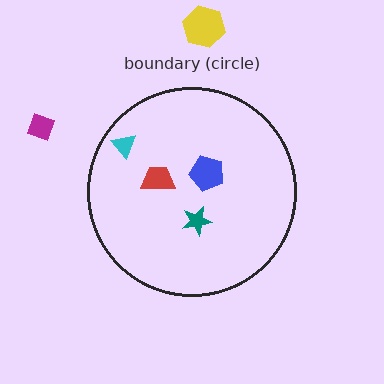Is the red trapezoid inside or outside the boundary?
Inside.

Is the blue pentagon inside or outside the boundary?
Inside.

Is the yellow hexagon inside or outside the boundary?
Outside.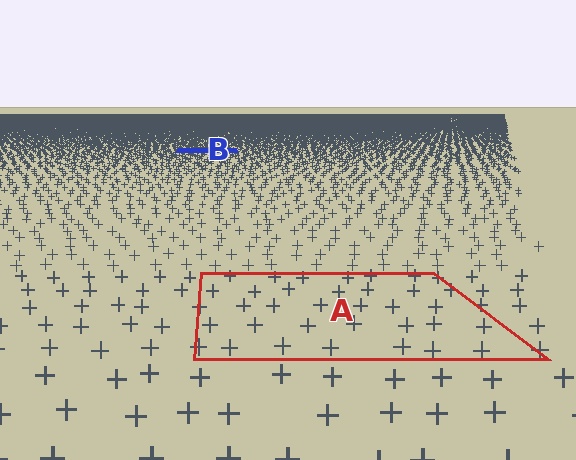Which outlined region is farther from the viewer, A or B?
Region B is farther from the viewer — the texture elements inside it appear smaller and more densely packed.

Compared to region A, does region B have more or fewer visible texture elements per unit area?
Region B has more texture elements per unit area — they are packed more densely because it is farther away.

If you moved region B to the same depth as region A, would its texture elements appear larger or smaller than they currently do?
They would appear larger. At a closer depth, the same texture elements are projected at a bigger on-screen size.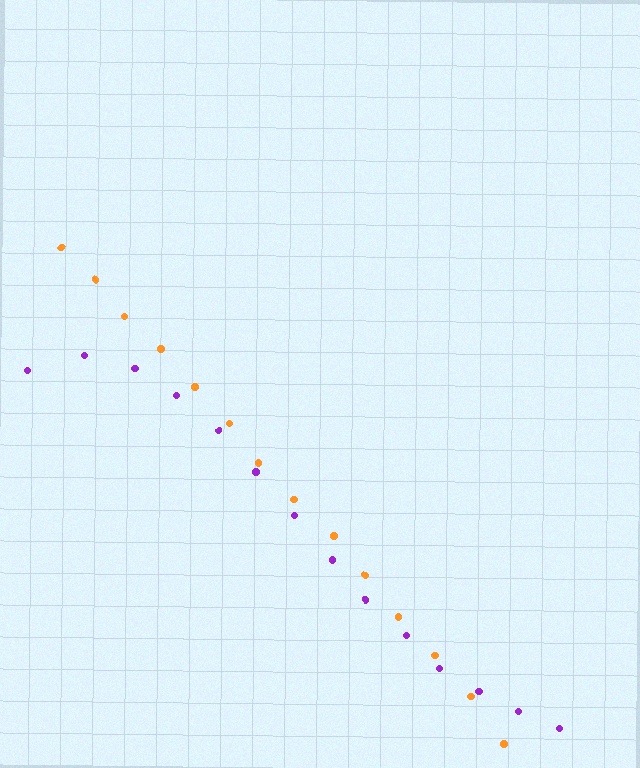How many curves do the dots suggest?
There are 2 distinct paths.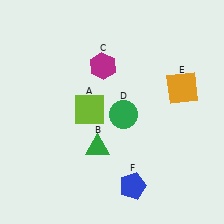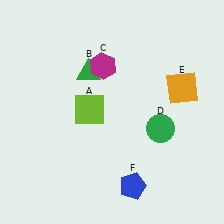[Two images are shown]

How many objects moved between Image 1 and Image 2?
2 objects moved between the two images.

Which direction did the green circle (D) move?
The green circle (D) moved right.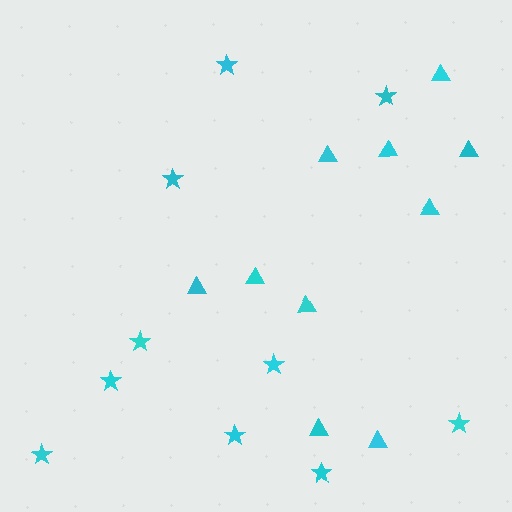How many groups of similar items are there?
There are 2 groups: one group of triangles (10) and one group of stars (10).